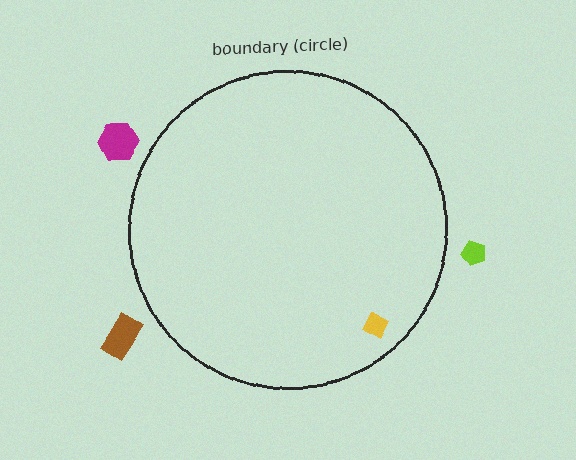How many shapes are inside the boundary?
1 inside, 3 outside.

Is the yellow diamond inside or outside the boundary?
Inside.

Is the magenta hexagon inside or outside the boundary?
Outside.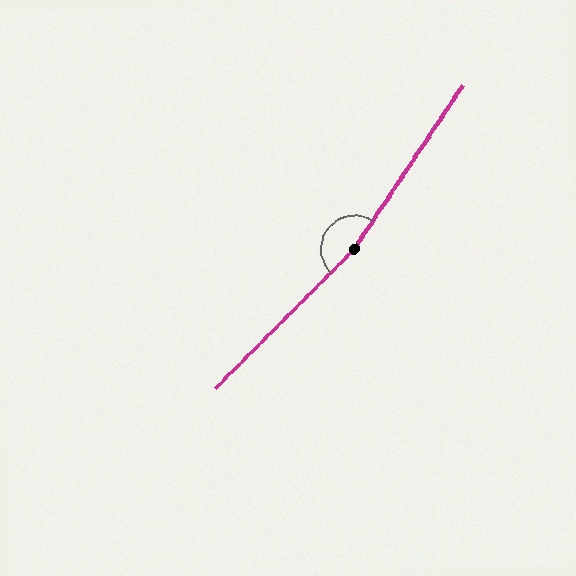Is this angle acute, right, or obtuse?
It is obtuse.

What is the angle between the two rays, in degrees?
Approximately 169 degrees.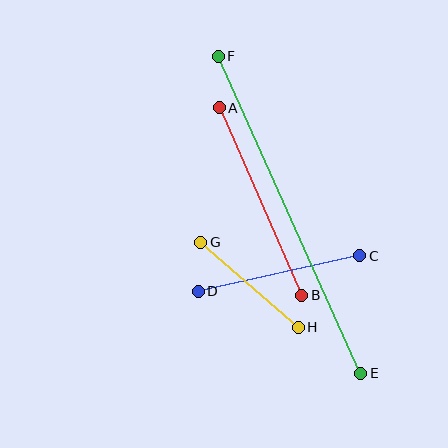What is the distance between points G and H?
The distance is approximately 129 pixels.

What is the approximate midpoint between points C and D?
The midpoint is at approximately (279, 274) pixels.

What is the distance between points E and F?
The distance is approximately 348 pixels.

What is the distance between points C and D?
The distance is approximately 165 pixels.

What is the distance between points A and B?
The distance is approximately 205 pixels.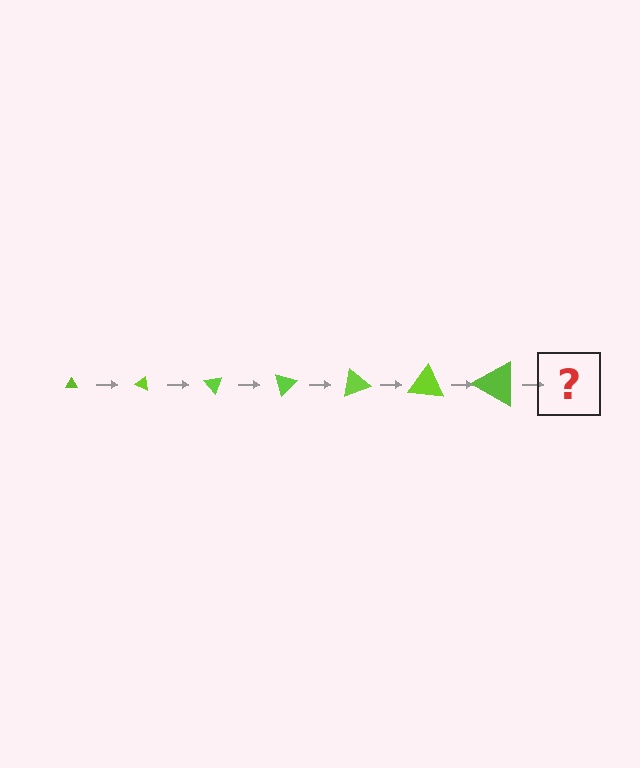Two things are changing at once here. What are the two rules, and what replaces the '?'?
The two rules are that the triangle grows larger each step and it rotates 25 degrees each step. The '?' should be a triangle, larger than the previous one and rotated 175 degrees from the start.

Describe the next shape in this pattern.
It should be a triangle, larger than the previous one and rotated 175 degrees from the start.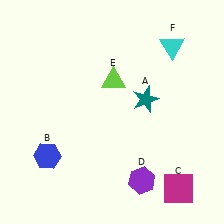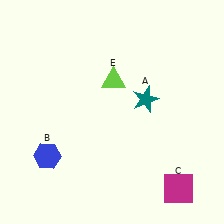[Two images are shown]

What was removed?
The purple hexagon (D), the cyan triangle (F) were removed in Image 2.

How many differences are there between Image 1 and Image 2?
There are 2 differences between the two images.